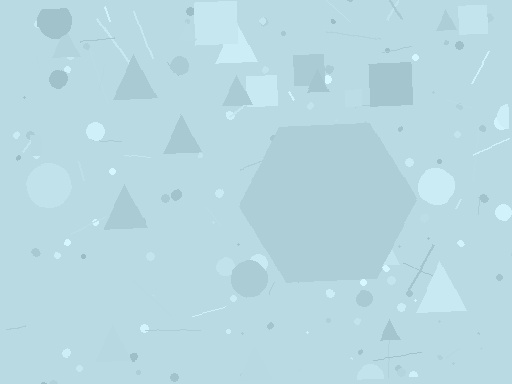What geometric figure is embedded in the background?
A hexagon is embedded in the background.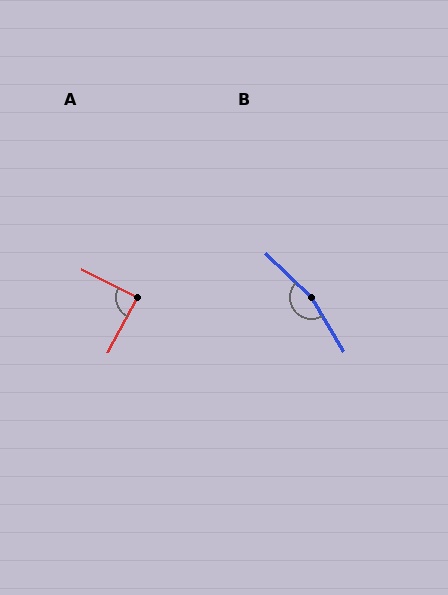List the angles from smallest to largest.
A (89°), B (164°).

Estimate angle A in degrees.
Approximately 89 degrees.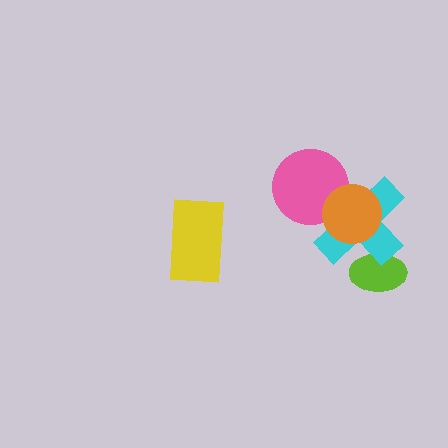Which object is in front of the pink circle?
The orange circle is in front of the pink circle.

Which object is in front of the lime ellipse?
The cyan cross is in front of the lime ellipse.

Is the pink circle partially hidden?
Yes, it is partially covered by another shape.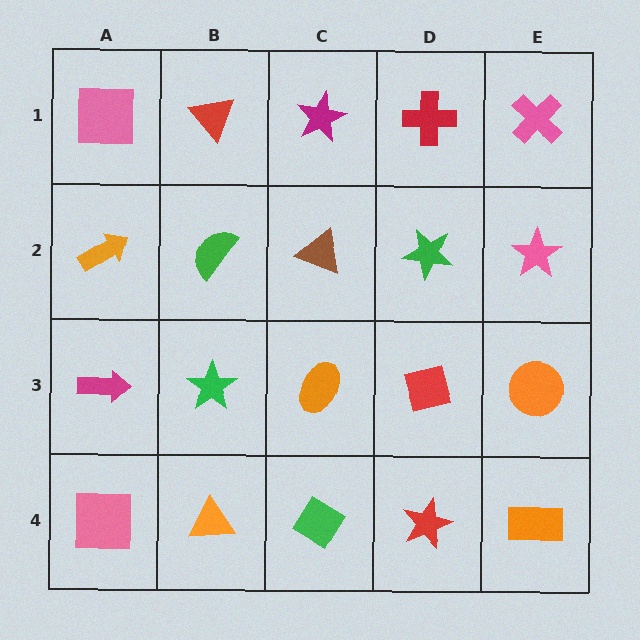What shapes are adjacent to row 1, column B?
A green semicircle (row 2, column B), a pink square (row 1, column A), a magenta star (row 1, column C).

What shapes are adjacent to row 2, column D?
A red cross (row 1, column D), a red square (row 3, column D), a brown triangle (row 2, column C), a pink star (row 2, column E).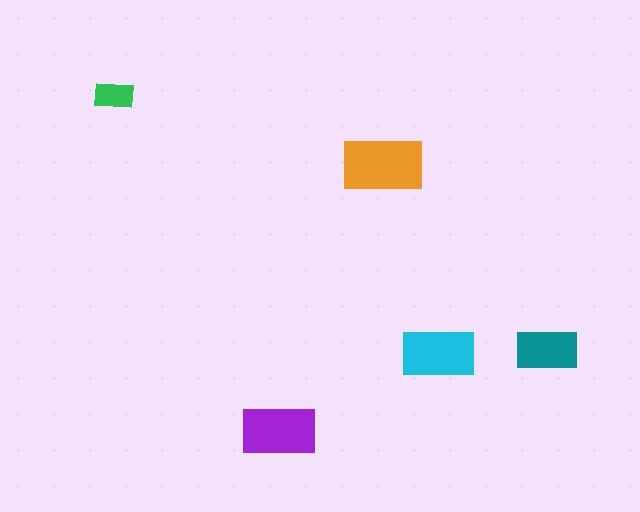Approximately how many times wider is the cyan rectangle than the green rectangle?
About 2 times wider.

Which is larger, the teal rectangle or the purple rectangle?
The purple one.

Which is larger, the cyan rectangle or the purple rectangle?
The purple one.